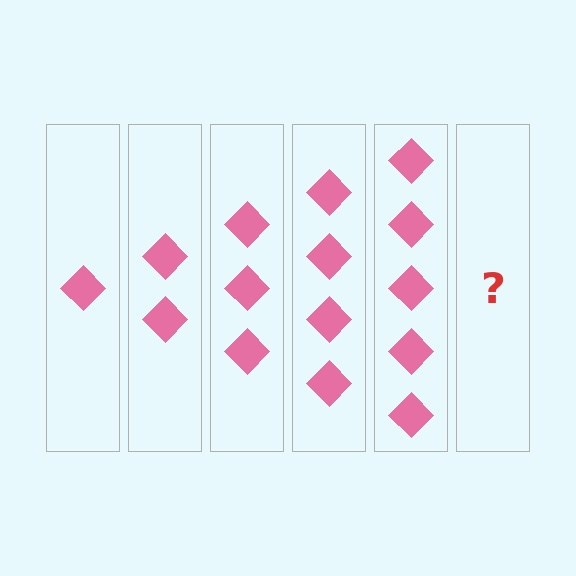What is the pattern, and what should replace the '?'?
The pattern is that each step adds one more diamond. The '?' should be 6 diamonds.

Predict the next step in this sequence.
The next step is 6 diamonds.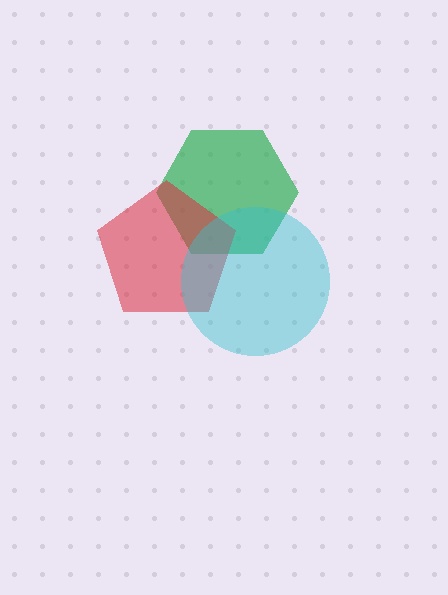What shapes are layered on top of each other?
The layered shapes are: a green hexagon, a red pentagon, a cyan circle.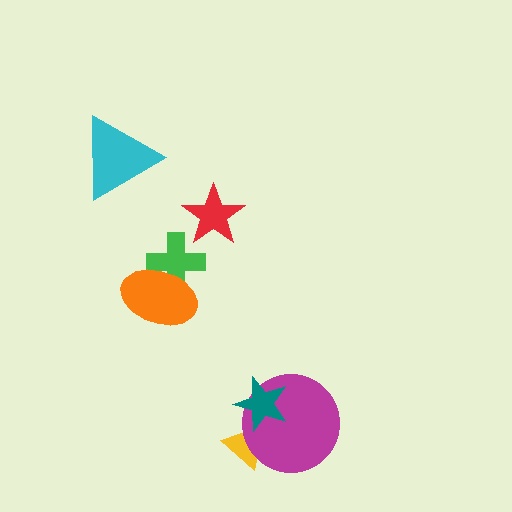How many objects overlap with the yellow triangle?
2 objects overlap with the yellow triangle.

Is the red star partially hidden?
No, no other shape covers it.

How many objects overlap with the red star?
0 objects overlap with the red star.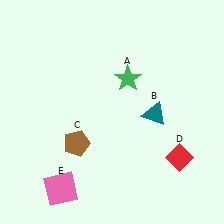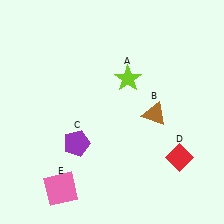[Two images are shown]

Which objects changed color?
A changed from green to lime. B changed from teal to brown. C changed from brown to purple.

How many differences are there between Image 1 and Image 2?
There are 3 differences between the two images.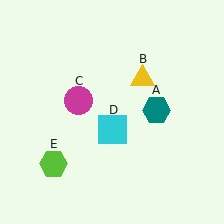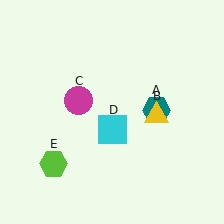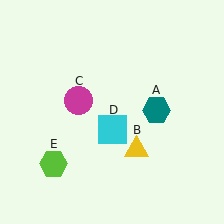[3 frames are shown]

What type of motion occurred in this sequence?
The yellow triangle (object B) rotated clockwise around the center of the scene.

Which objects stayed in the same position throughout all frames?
Teal hexagon (object A) and magenta circle (object C) and cyan square (object D) and lime hexagon (object E) remained stationary.